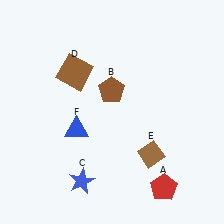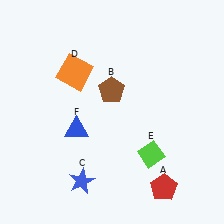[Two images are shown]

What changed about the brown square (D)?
In Image 1, D is brown. In Image 2, it changed to orange.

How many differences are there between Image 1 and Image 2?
There are 2 differences between the two images.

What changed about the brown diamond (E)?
In Image 1, E is brown. In Image 2, it changed to lime.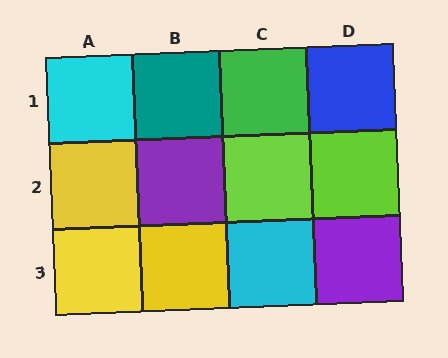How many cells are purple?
2 cells are purple.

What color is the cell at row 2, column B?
Purple.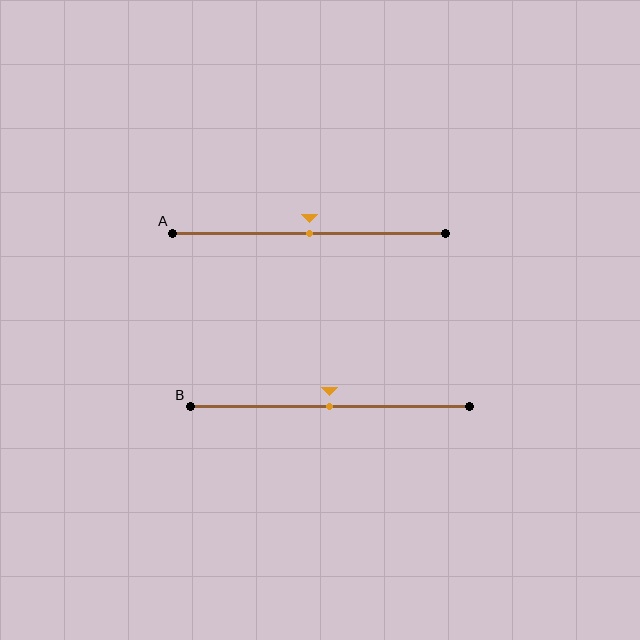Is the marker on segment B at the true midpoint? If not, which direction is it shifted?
Yes, the marker on segment B is at the true midpoint.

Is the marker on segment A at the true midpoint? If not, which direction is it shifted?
Yes, the marker on segment A is at the true midpoint.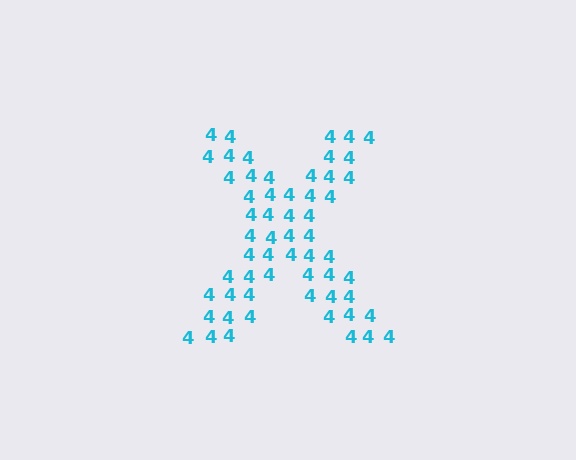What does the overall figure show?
The overall figure shows the letter X.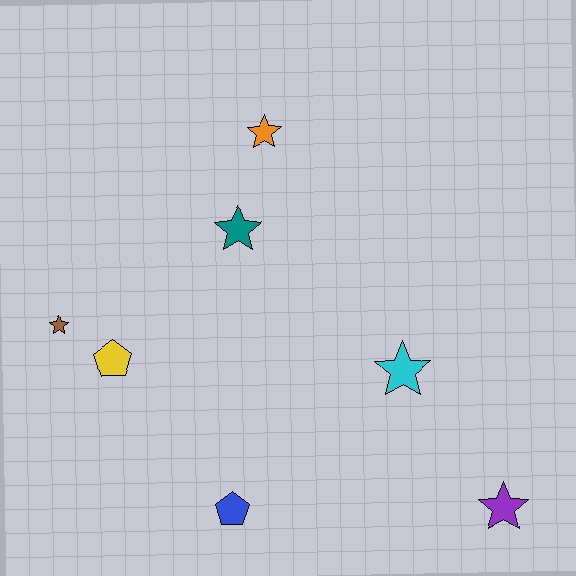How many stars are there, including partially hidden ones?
There are 5 stars.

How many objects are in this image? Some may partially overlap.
There are 7 objects.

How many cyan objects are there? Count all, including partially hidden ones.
There is 1 cyan object.